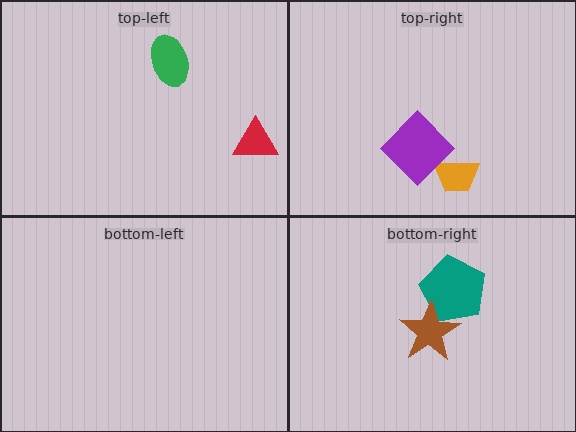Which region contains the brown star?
The bottom-right region.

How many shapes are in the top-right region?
2.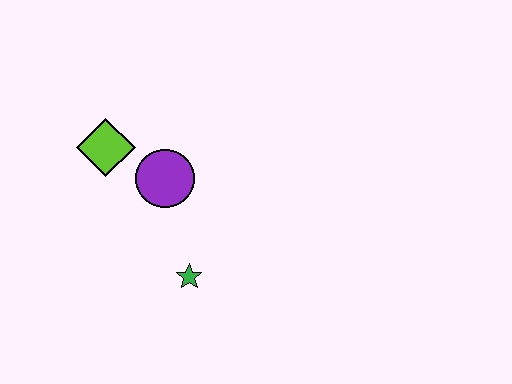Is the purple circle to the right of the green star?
No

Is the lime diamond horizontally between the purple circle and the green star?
No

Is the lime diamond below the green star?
No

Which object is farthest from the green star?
The lime diamond is farthest from the green star.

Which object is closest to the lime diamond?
The purple circle is closest to the lime diamond.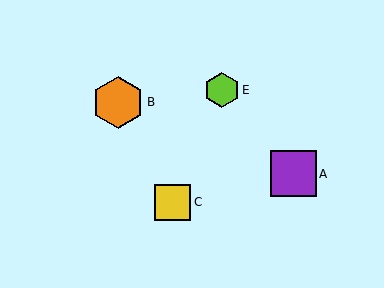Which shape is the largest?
The orange hexagon (labeled B) is the largest.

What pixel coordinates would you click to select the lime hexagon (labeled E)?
Click at (222, 90) to select the lime hexagon E.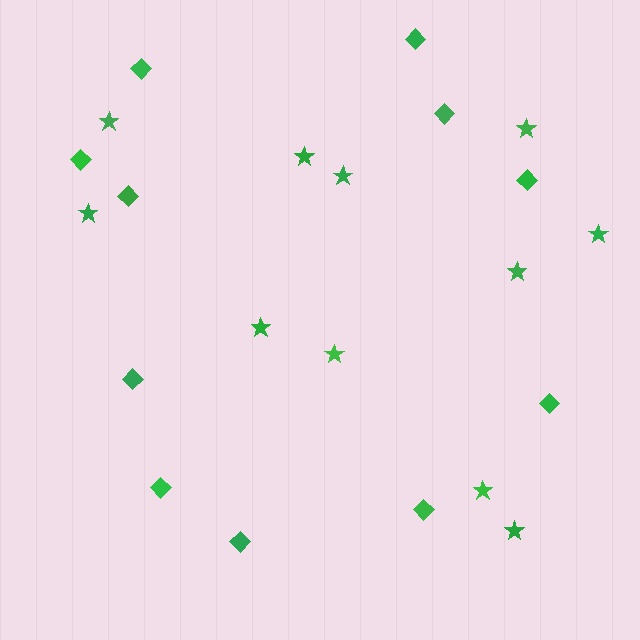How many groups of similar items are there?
There are 2 groups: one group of stars (11) and one group of diamonds (11).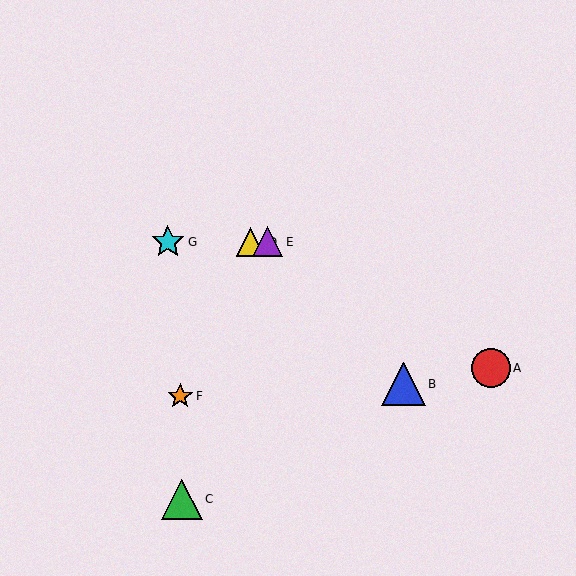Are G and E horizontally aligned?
Yes, both are at y≈242.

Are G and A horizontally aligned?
No, G is at y≈242 and A is at y≈368.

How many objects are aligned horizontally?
3 objects (D, E, G) are aligned horizontally.